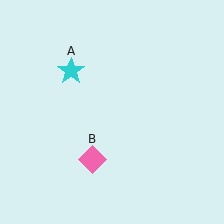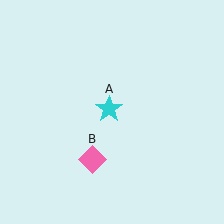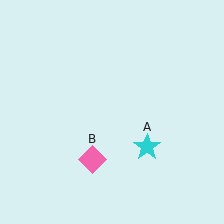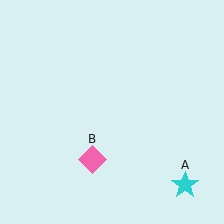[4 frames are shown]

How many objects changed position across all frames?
1 object changed position: cyan star (object A).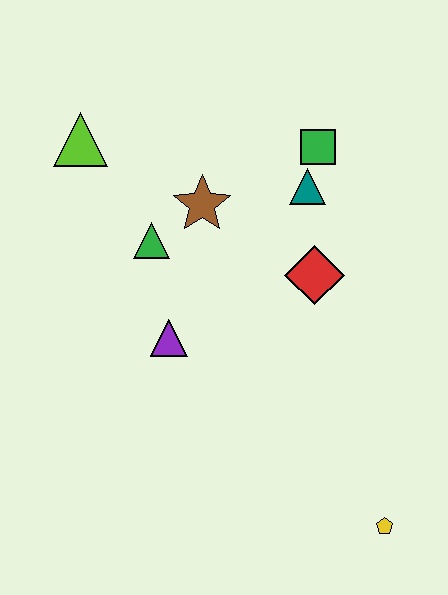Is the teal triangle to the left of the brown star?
No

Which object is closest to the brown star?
The green triangle is closest to the brown star.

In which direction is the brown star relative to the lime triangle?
The brown star is to the right of the lime triangle.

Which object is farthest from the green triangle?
The yellow pentagon is farthest from the green triangle.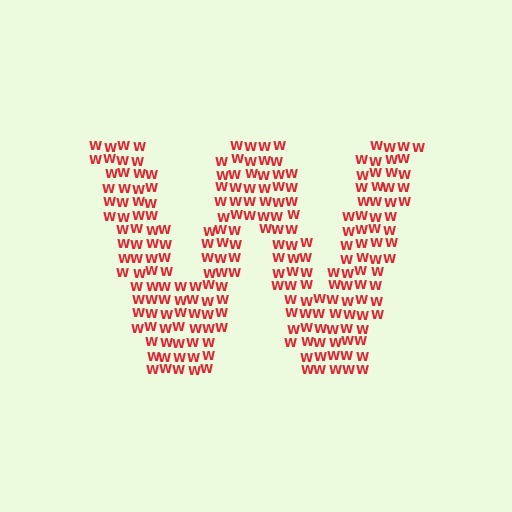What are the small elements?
The small elements are letter W's.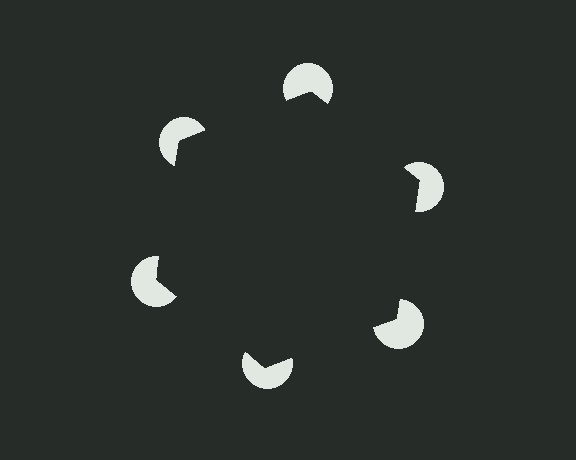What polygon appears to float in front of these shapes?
An illusory hexagon — its edges are inferred from the aligned wedge cuts in the pac-man discs, not physically drawn.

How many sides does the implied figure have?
6 sides.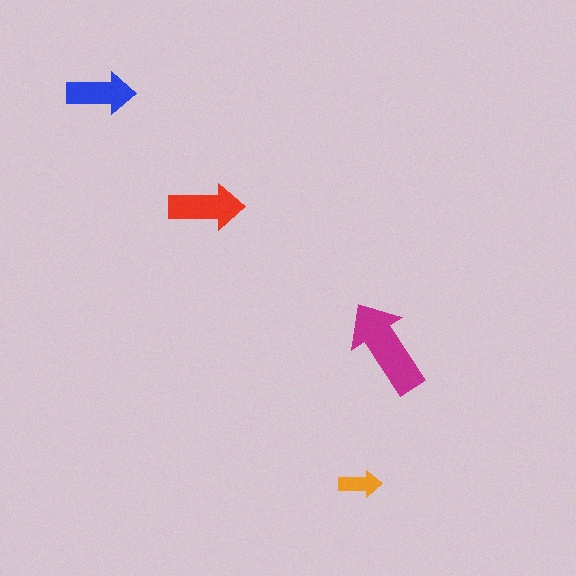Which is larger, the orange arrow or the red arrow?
The red one.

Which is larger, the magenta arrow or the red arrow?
The magenta one.